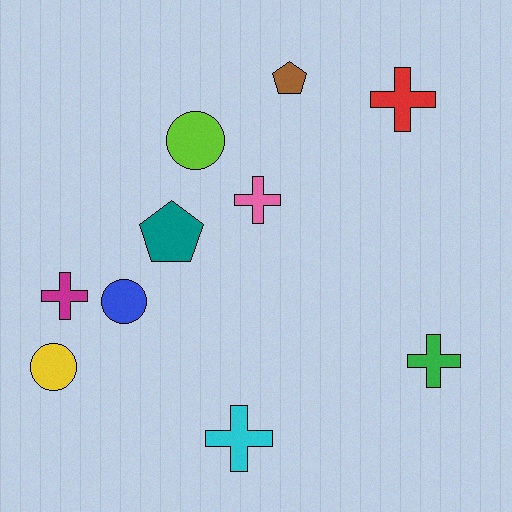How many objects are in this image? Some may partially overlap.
There are 10 objects.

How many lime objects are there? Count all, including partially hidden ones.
There is 1 lime object.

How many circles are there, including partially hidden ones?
There are 3 circles.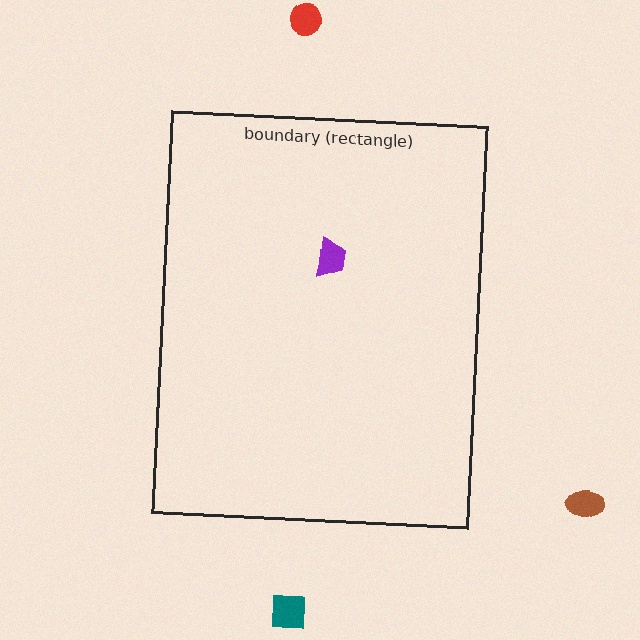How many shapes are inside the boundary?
1 inside, 3 outside.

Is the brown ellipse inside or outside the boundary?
Outside.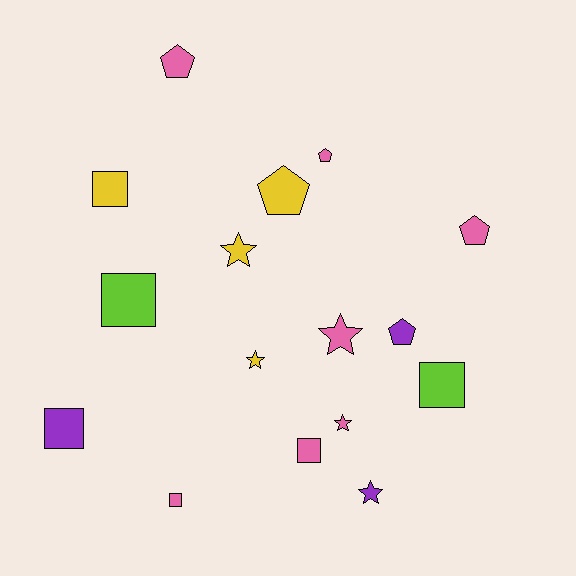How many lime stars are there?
There are no lime stars.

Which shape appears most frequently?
Square, with 6 objects.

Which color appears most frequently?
Pink, with 7 objects.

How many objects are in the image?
There are 16 objects.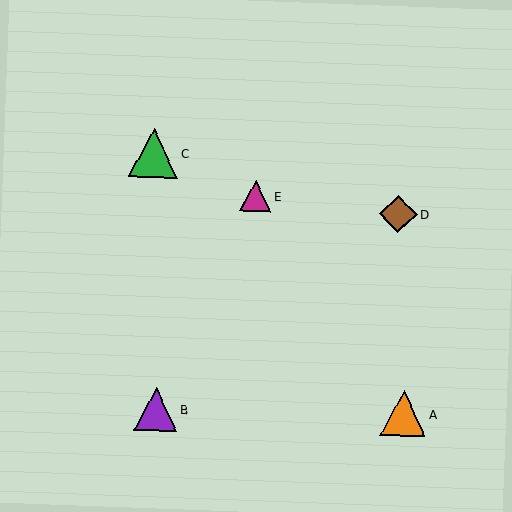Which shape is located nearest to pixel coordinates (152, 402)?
The purple triangle (labeled B) at (156, 409) is nearest to that location.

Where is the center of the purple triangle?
The center of the purple triangle is at (156, 409).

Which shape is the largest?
The green triangle (labeled C) is the largest.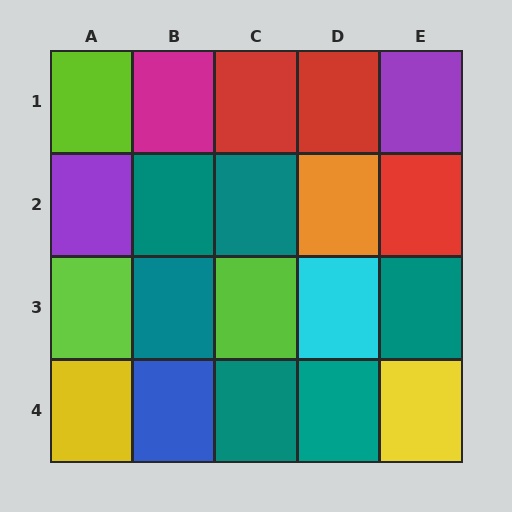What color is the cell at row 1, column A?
Lime.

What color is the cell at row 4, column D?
Teal.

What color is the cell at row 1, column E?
Purple.